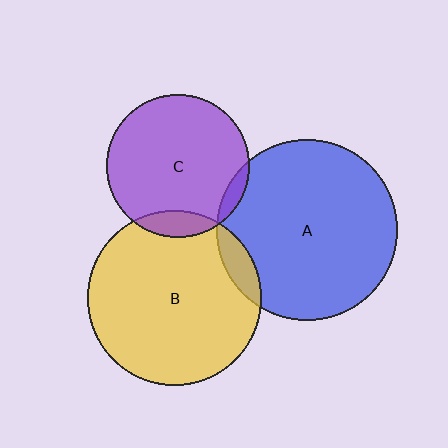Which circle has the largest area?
Circle A (blue).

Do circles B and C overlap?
Yes.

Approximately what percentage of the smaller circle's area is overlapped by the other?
Approximately 10%.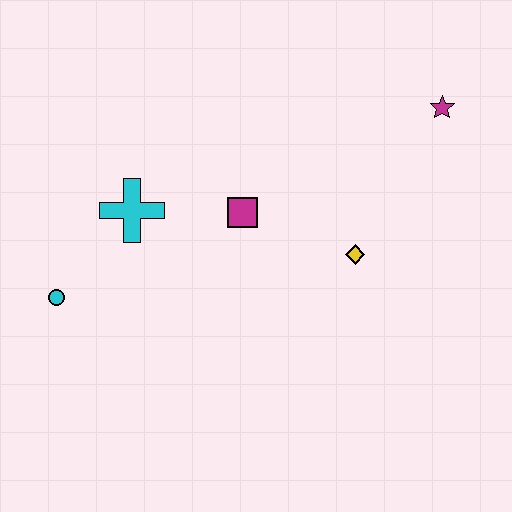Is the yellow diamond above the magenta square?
No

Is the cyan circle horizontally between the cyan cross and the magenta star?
No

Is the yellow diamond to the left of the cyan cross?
No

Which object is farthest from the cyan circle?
The magenta star is farthest from the cyan circle.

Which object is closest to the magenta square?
The cyan cross is closest to the magenta square.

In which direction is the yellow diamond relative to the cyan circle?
The yellow diamond is to the right of the cyan circle.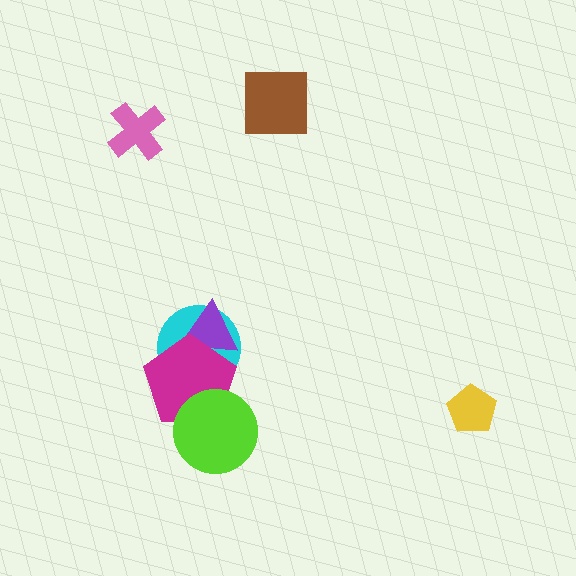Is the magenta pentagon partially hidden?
Yes, it is partially covered by another shape.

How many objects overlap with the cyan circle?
2 objects overlap with the cyan circle.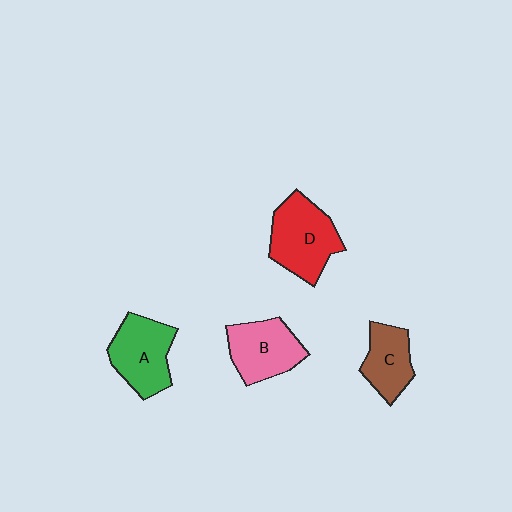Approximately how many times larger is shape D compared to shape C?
Approximately 1.5 times.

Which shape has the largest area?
Shape D (red).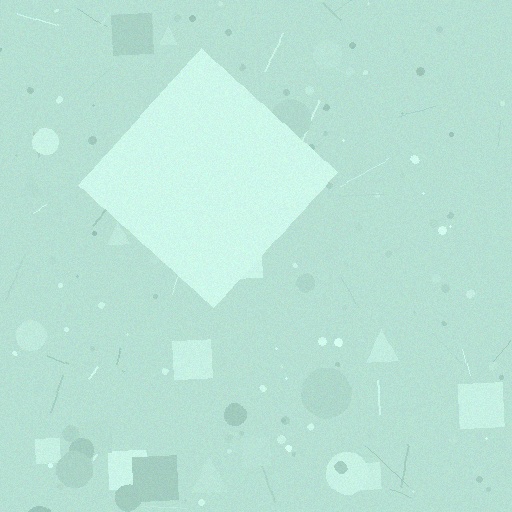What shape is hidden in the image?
A diamond is hidden in the image.